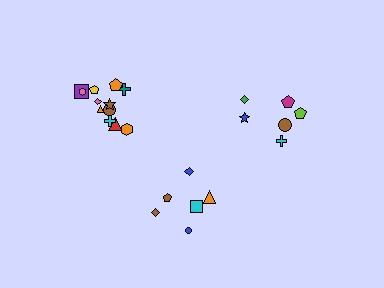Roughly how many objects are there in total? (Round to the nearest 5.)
Roughly 25 objects in total.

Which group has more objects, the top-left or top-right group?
The top-left group.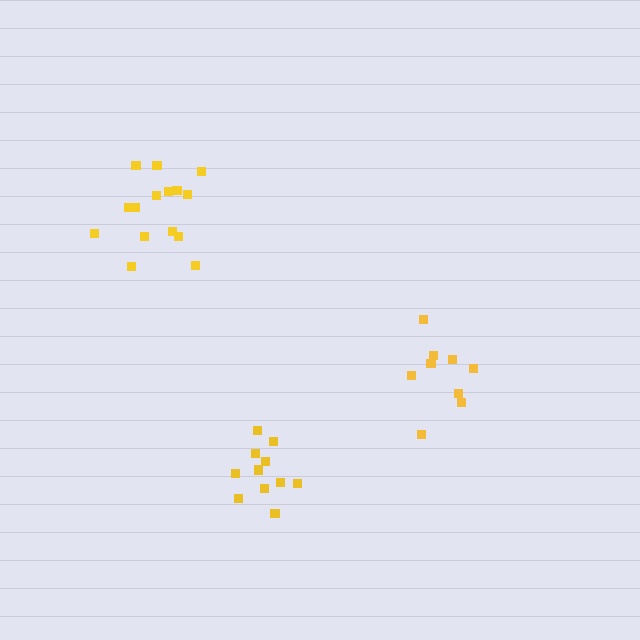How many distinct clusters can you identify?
There are 3 distinct clusters.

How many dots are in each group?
Group 1: 15 dots, Group 2: 9 dots, Group 3: 11 dots (35 total).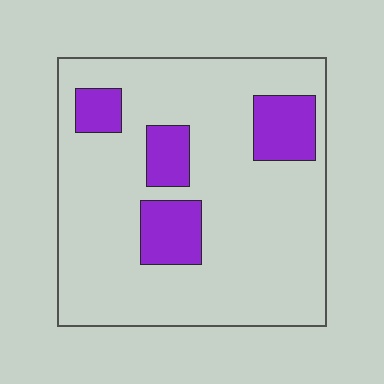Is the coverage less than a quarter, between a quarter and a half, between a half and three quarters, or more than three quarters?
Less than a quarter.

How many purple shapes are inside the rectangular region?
4.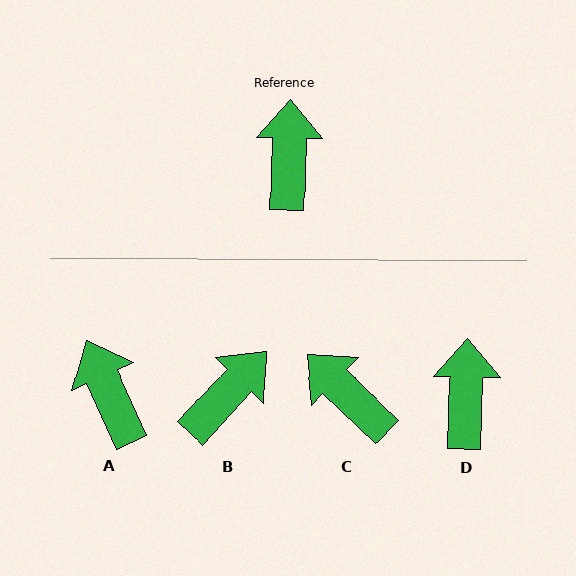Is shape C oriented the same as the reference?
No, it is off by about 48 degrees.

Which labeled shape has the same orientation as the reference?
D.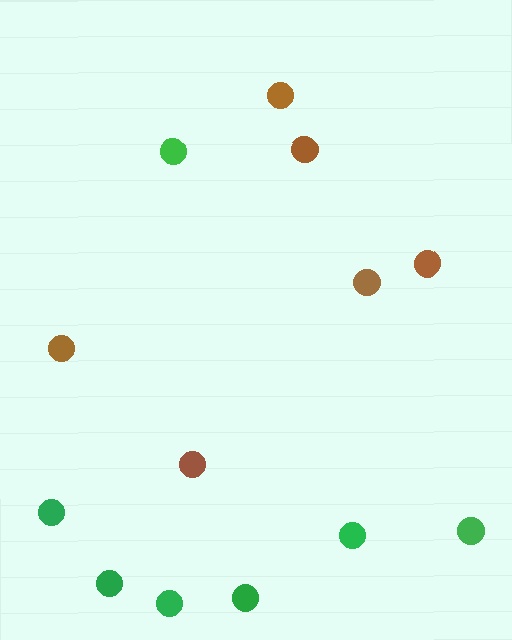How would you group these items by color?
There are 2 groups: one group of brown circles (6) and one group of green circles (7).